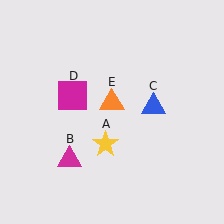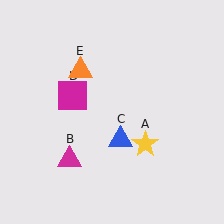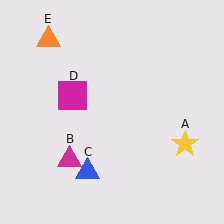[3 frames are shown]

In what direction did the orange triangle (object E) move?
The orange triangle (object E) moved up and to the left.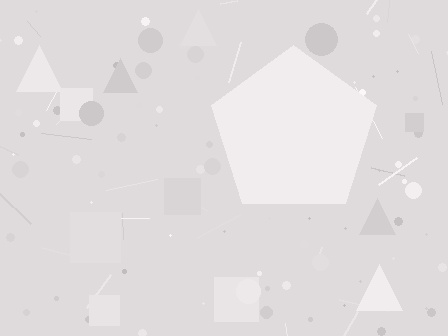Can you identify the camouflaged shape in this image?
The camouflaged shape is a pentagon.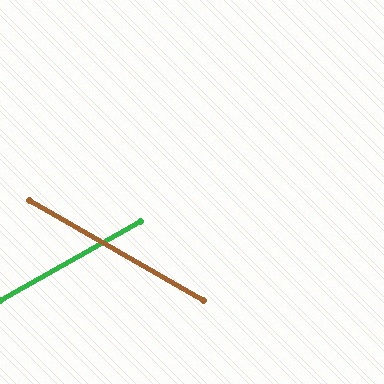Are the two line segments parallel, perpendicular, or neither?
Neither parallel nor perpendicular — they differ by about 59°.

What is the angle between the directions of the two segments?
Approximately 59 degrees.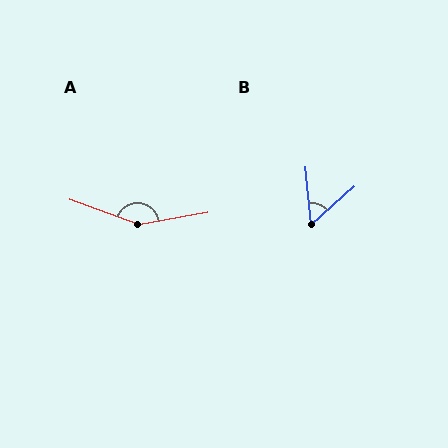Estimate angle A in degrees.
Approximately 150 degrees.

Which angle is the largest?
A, at approximately 150 degrees.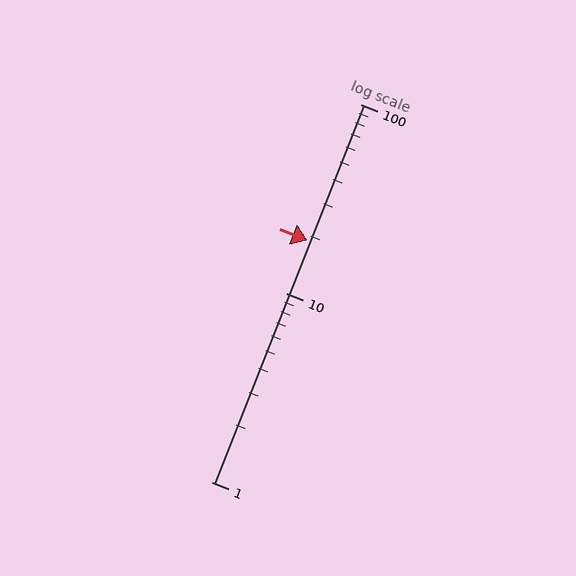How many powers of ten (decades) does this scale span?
The scale spans 2 decades, from 1 to 100.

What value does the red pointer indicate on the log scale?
The pointer indicates approximately 19.